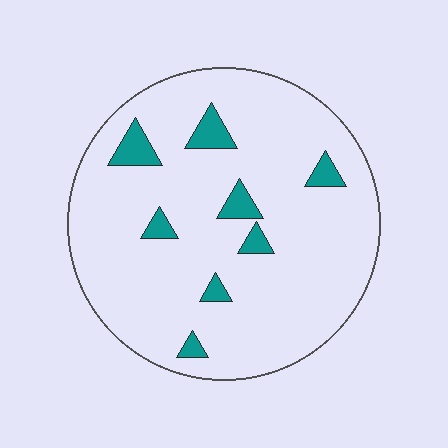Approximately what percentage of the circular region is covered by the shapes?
Approximately 10%.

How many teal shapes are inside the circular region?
8.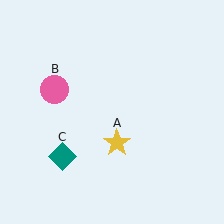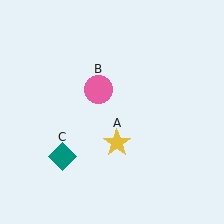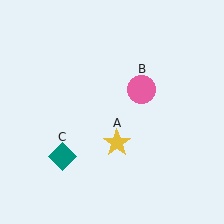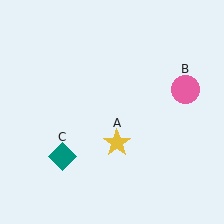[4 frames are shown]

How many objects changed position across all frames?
1 object changed position: pink circle (object B).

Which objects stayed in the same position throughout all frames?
Yellow star (object A) and teal diamond (object C) remained stationary.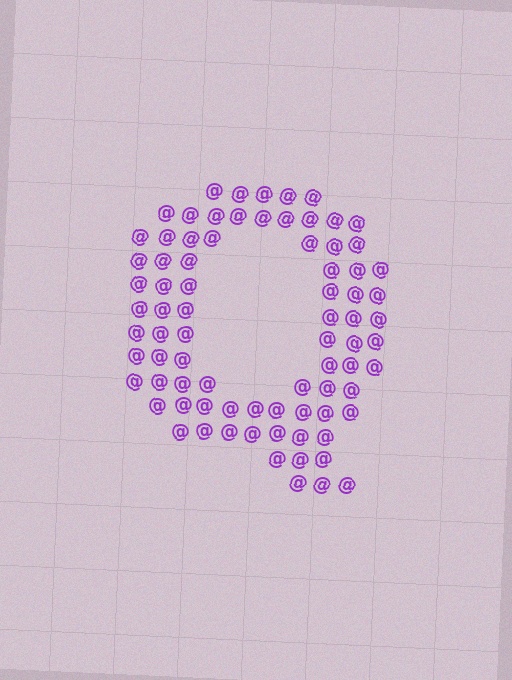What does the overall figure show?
The overall figure shows the letter Q.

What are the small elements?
The small elements are at signs.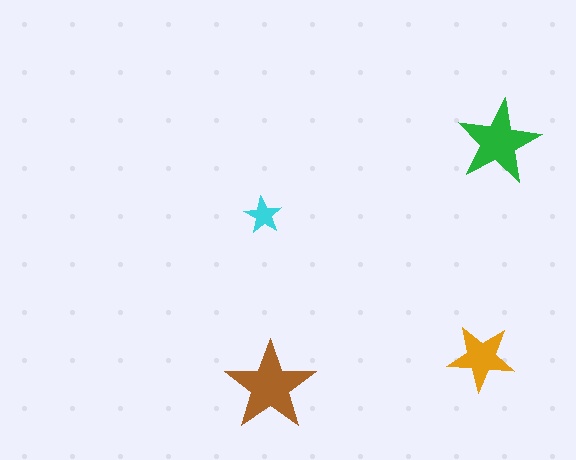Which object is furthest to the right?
The green star is rightmost.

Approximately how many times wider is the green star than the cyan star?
About 2 times wider.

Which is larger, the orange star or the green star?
The green one.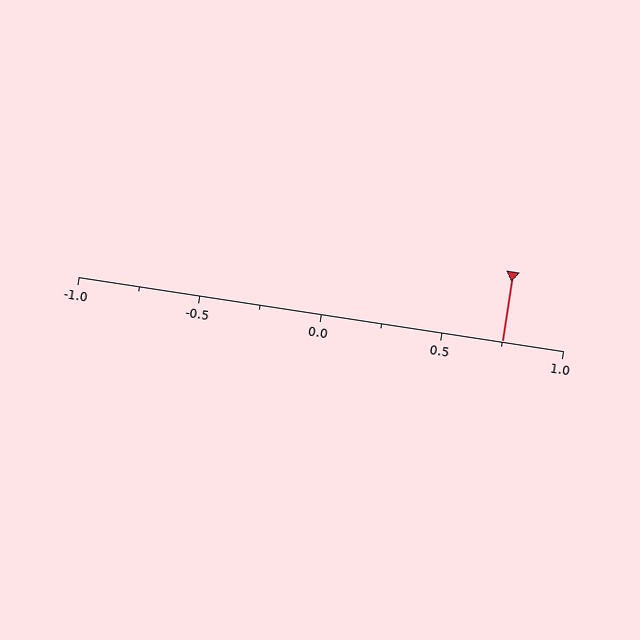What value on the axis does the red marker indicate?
The marker indicates approximately 0.75.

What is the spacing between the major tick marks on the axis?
The major ticks are spaced 0.5 apart.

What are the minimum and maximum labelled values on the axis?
The axis runs from -1.0 to 1.0.